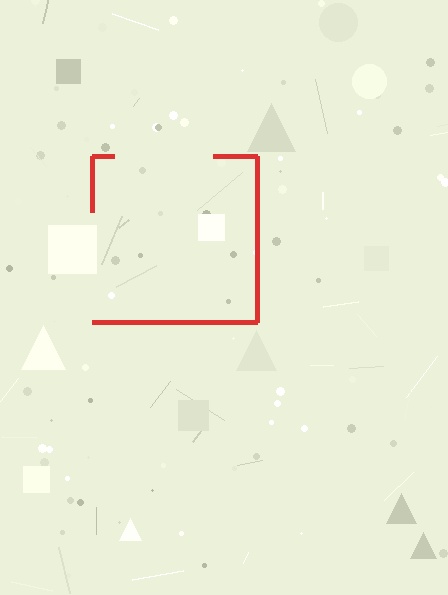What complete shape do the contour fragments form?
The contour fragments form a square.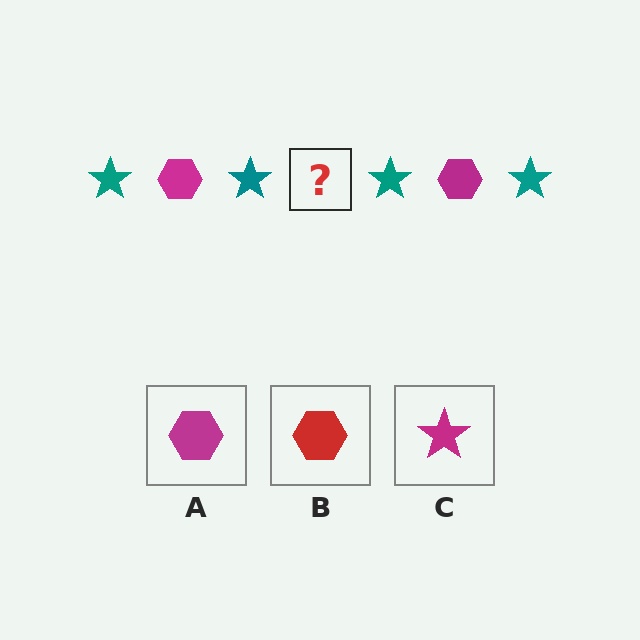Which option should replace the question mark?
Option A.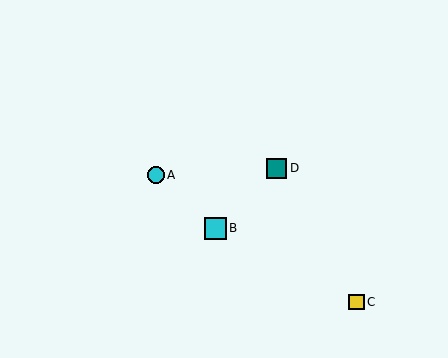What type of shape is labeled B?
Shape B is a cyan square.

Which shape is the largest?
The cyan square (labeled B) is the largest.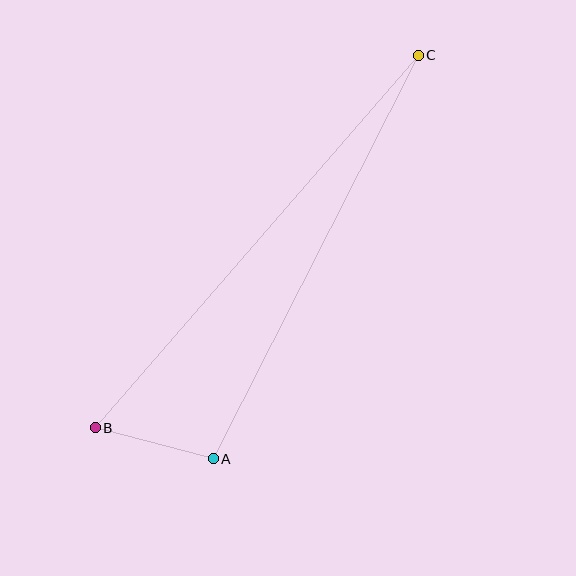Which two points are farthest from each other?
Points B and C are farthest from each other.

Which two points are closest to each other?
Points A and B are closest to each other.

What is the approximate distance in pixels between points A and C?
The distance between A and C is approximately 452 pixels.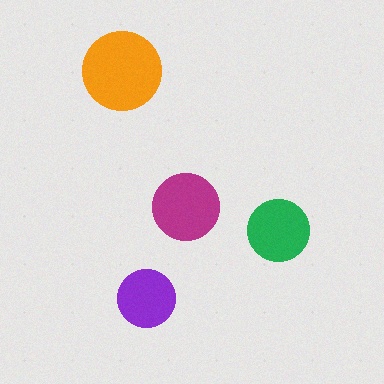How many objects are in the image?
There are 4 objects in the image.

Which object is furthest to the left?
The orange circle is leftmost.